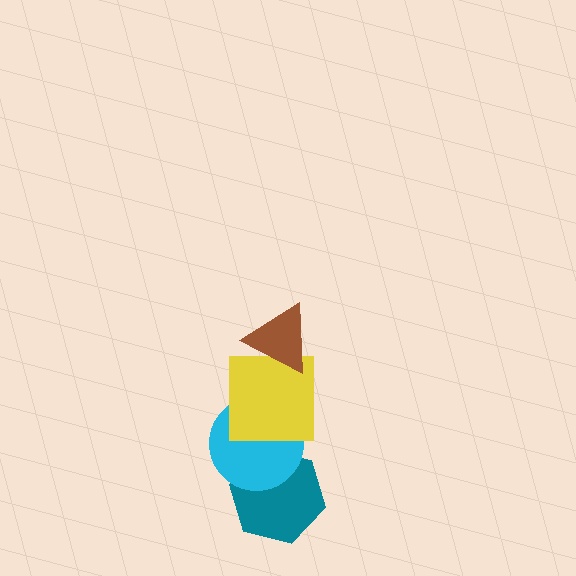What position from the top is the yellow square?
The yellow square is 2nd from the top.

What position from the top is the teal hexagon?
The teal hexagon is 4th from the top.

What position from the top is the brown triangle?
The brown triangle is 1st from the top.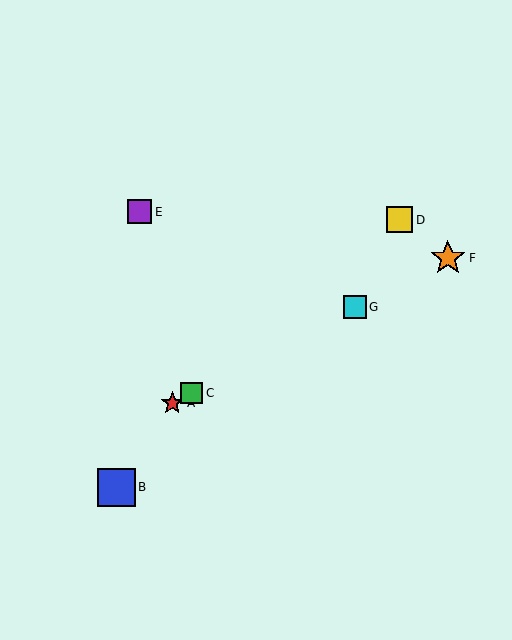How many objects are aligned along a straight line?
4 objects (A, C, F, G) are aligned along a straight line.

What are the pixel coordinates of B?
Object B is at (116, 487).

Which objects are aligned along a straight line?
Objects A, C, F, G are aligned along a straight line.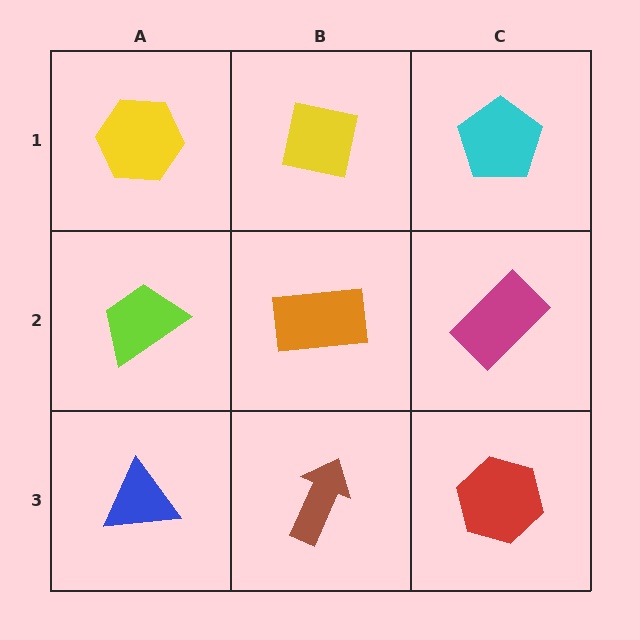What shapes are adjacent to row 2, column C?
A cyan pentagon (row 1, column C), a red hexagon (row 3, column C), an orange rectangle (row 2, column B).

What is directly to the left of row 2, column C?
An orange rectangle.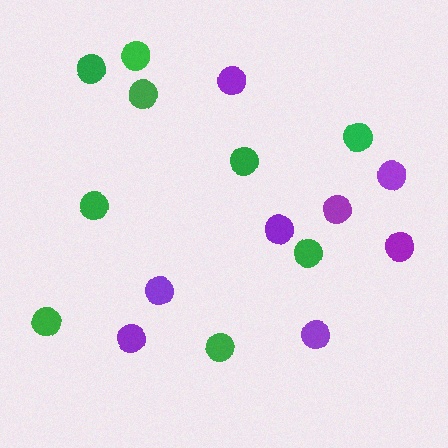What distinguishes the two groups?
There are 2 groups: one group of green circles (9) and one group of purple circles (8).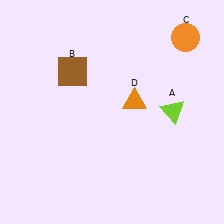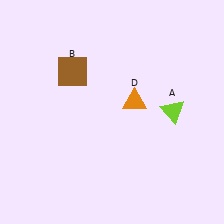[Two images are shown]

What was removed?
The orange circle (C) was removed in Image 2.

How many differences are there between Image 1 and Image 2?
There is 1 difference between the two images.